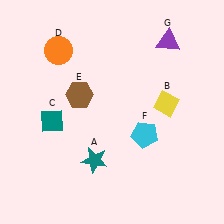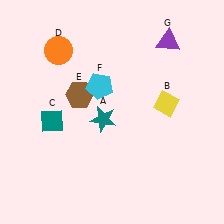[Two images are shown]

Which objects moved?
The objects that moved are: the teal star (A), the cyan pentagon (F).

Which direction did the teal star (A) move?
The teal star (A) moved up.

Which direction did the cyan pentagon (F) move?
The cyan pentagon (F) moved up.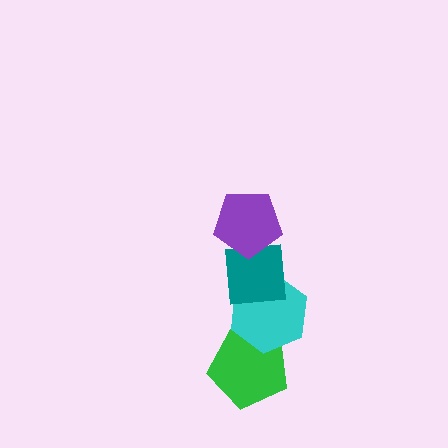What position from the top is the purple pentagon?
The purple pentagon is 1st from the top.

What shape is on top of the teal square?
The purple pentagon is on top of the teal square.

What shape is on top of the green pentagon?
The cyan hexagon is on top of the green pentagon.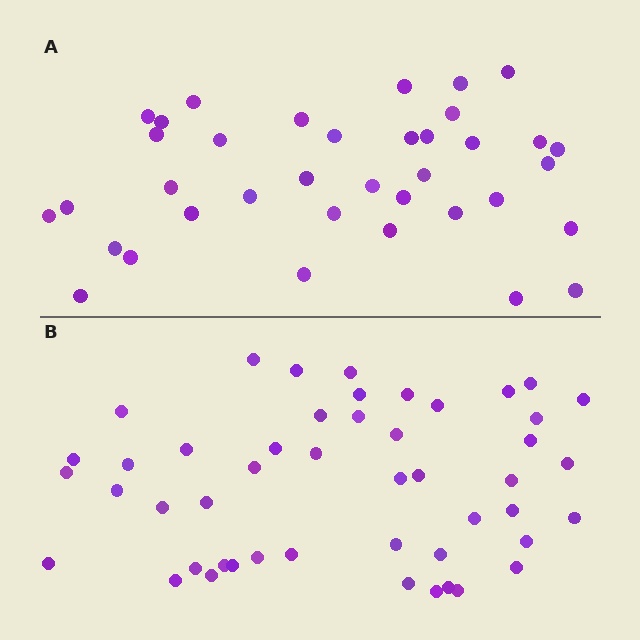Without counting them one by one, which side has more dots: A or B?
Region B (the bottom region) has more dots.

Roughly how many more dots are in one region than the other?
Region B has roughly 12 or so more dots than region A.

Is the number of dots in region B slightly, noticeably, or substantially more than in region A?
Region B has noticeably more, but not dramatically so. The ratio is roughly 1.3 to 1.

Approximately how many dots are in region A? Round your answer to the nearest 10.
About 40 dots. (The exact count is 37, which rounds to 40.)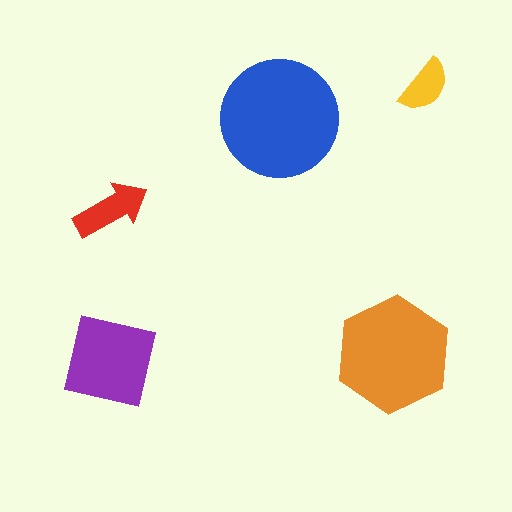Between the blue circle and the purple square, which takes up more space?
The blue circle.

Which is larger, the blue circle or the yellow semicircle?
The blue circle.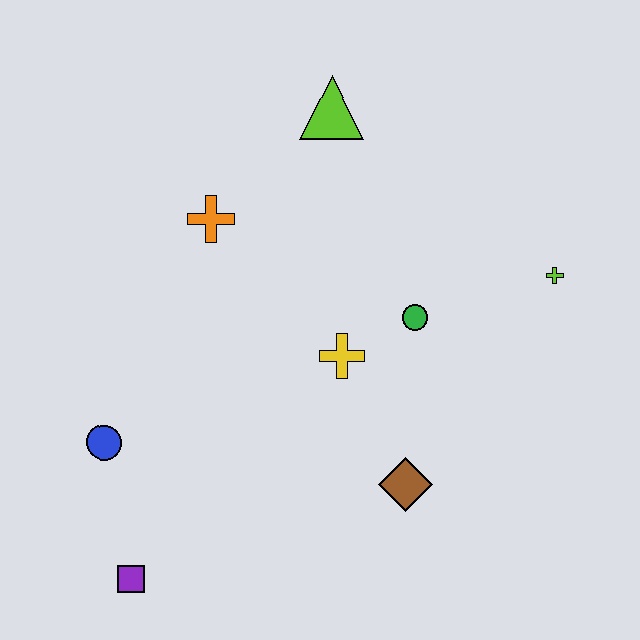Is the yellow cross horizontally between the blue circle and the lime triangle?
No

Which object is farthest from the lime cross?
The purple square is farthest from the lime cross.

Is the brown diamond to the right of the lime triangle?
Yes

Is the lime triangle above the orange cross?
Yes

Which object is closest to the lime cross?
The green circle is closest to the lime cross.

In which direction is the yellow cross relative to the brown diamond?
The yellow cross is above the brown diamond.